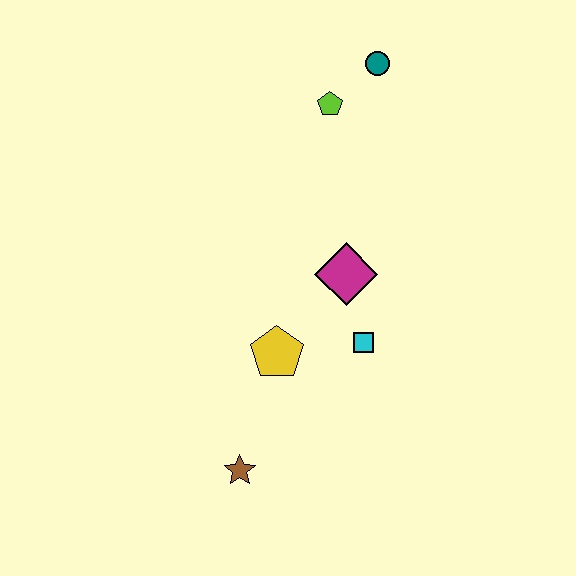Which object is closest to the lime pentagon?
The teal circle is closest to the lime pentagon.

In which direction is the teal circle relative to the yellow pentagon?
The teal circle is above the yellow pentagon.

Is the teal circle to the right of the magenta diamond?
Yes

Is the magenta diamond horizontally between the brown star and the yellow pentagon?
No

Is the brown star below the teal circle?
Yes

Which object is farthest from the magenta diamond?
The brown star is farthest from the magenta diamond.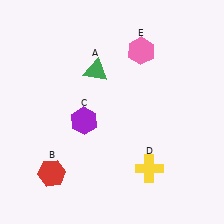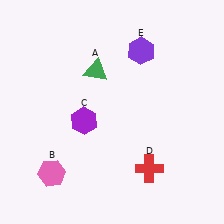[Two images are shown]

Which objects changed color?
B changed from red to pink. D changed from yellow to red. E changed from pink to purple.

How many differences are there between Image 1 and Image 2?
There are 3 differences between the two images.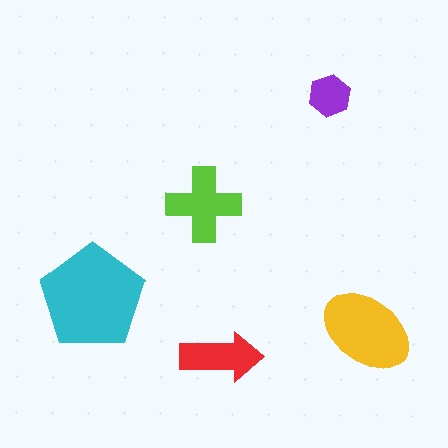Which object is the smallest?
The purple hexagon.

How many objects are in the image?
There are 5 objects in the image.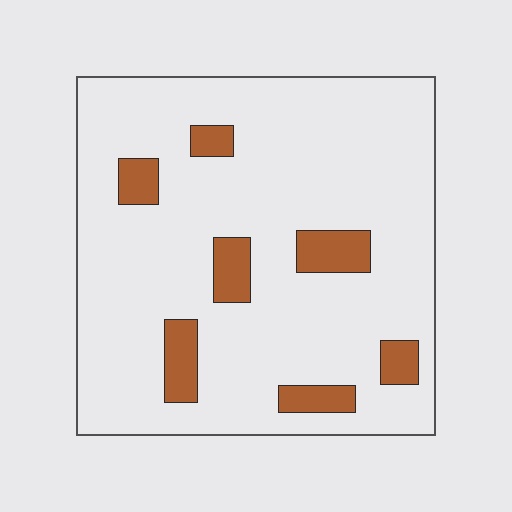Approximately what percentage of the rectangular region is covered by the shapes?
Approximately 10%.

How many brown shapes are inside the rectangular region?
7.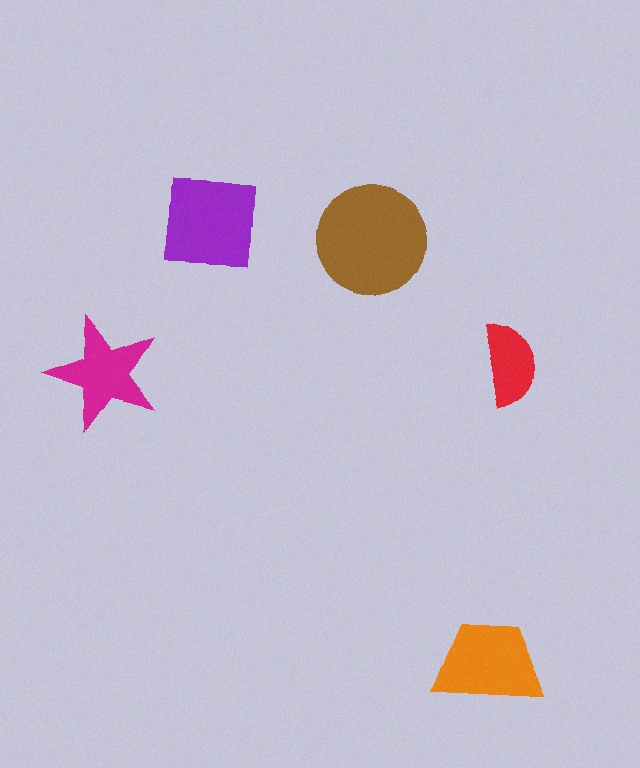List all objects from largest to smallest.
The brown circle, the purple square, the orange trapezoid, the magenta star, the red semicircle.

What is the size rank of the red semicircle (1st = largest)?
5th.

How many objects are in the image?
There are 5 objects in the image.